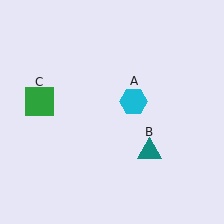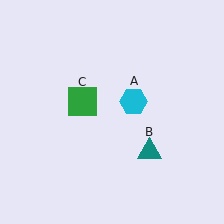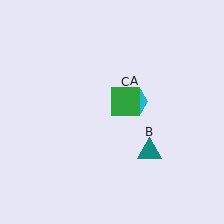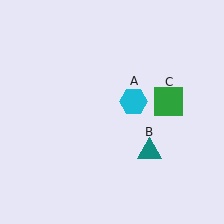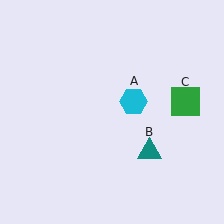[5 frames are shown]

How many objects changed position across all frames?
1 object changed position: green square (object C).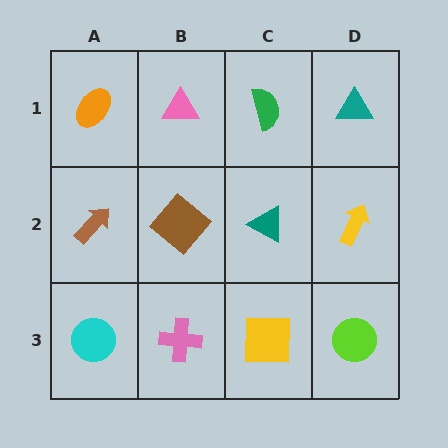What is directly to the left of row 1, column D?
A green semicircle.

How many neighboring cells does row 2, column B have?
4.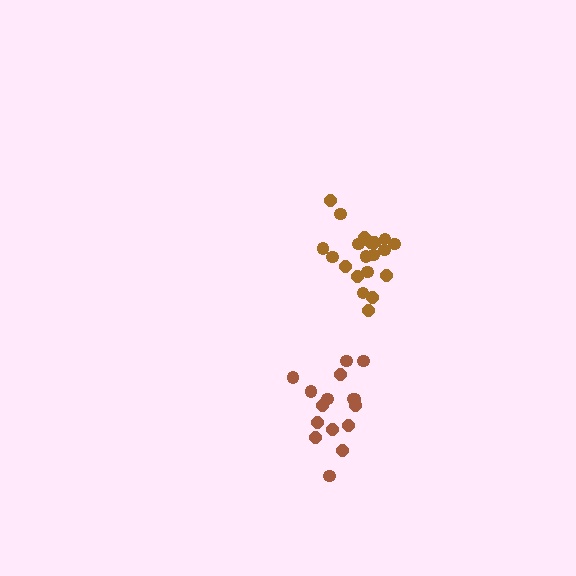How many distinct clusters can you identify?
There are 2 distinct clusters.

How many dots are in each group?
Group 1: 20 dots, Group 2: 16 dots (36 total).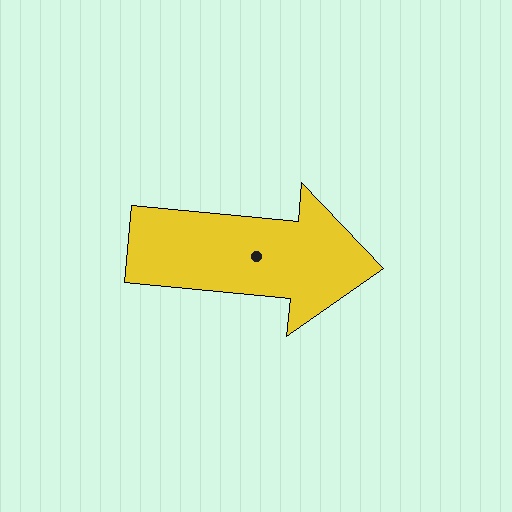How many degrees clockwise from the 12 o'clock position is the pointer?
Approximately 96 degrees.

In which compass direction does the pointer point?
East.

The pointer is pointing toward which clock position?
Roughly 3 o'clock.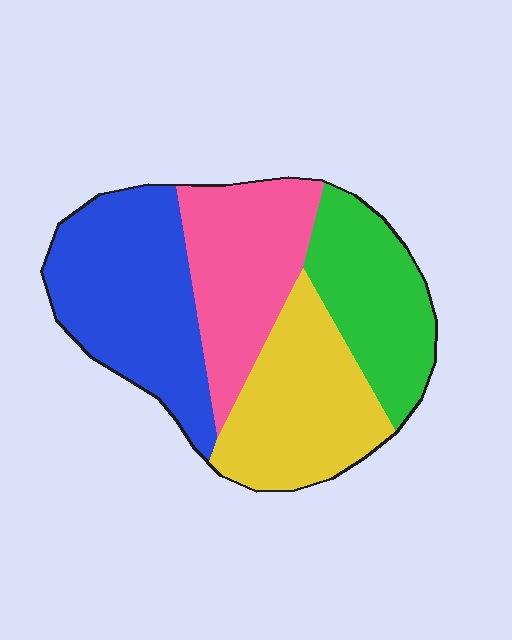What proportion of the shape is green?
Green takes up between a sixth and a third of the shape.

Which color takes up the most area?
Blue, at roughly 30%.